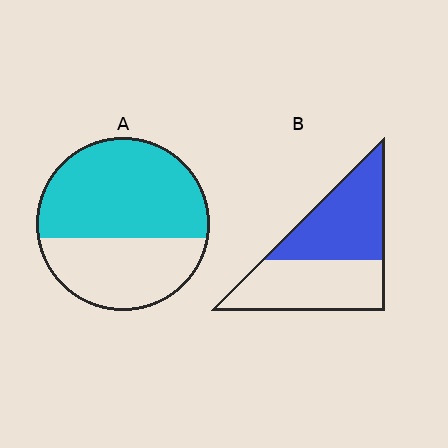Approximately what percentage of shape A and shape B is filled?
A is approximately 60% and B is approximately 50%.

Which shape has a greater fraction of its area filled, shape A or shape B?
Shape A.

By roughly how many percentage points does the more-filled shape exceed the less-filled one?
By roughly 10 percentage points (A over B).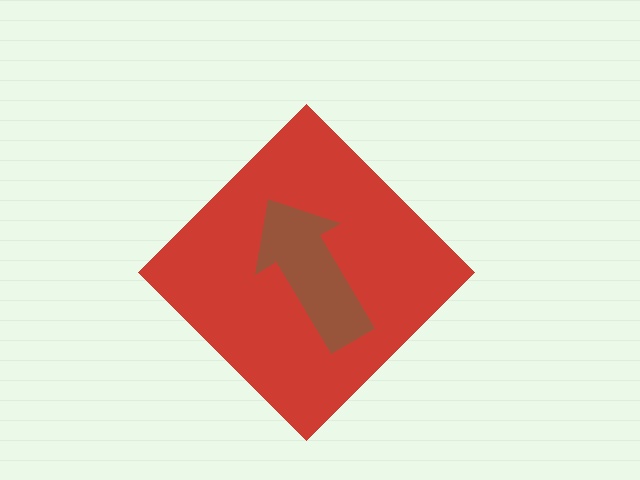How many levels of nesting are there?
2.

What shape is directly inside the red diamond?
The brown arrow.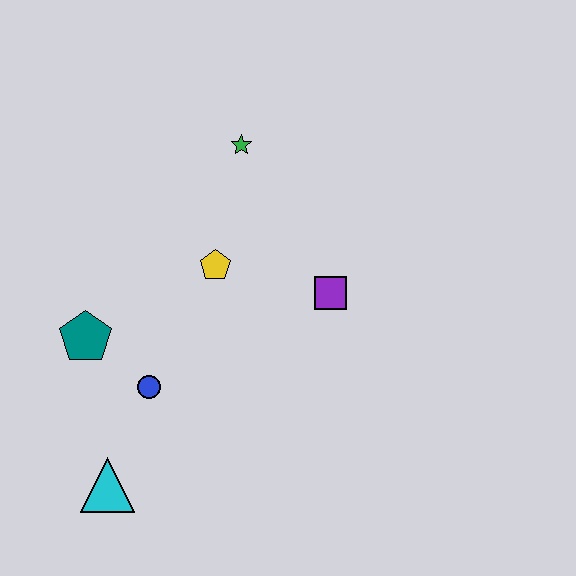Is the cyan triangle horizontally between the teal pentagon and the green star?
Yes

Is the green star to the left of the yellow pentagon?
No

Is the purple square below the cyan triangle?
No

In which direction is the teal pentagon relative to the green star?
The teal pentagon is below the green star.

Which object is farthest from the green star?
The cyan triangle is farthest from the green star.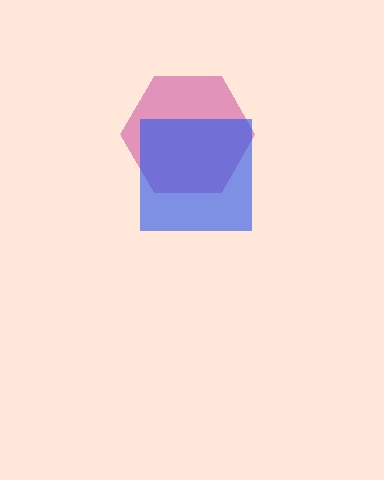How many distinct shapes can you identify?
There are 2 distinct shapes: a magenta hexagon, a blue square.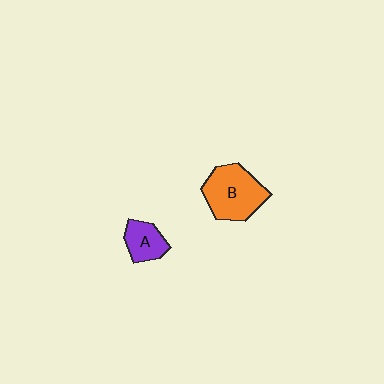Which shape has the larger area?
Shape B (orange).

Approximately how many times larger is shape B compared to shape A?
Approximately 1.9 times.